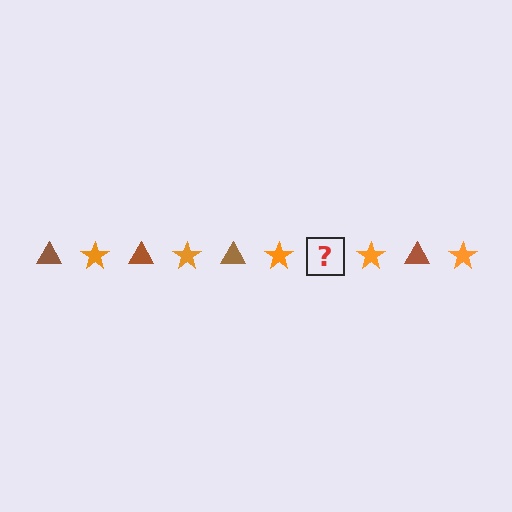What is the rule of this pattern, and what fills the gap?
The rule is that the pattern alternates between brown triangle and orange star. The gap should be filled with a brown triangle.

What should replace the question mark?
The question mark should be replaced with a brown triangle.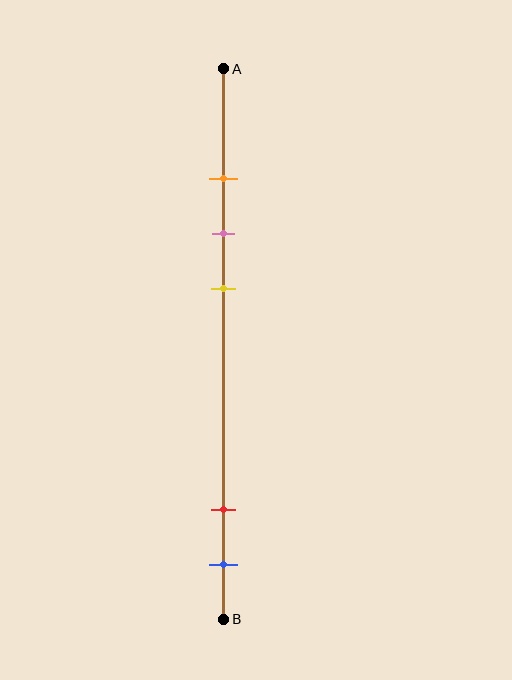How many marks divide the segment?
There are 5 marks dividing the segment.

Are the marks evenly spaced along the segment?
No, the marks are not evenly spaced.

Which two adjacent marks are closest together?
The orange and pink marks are the closest adjacent pair.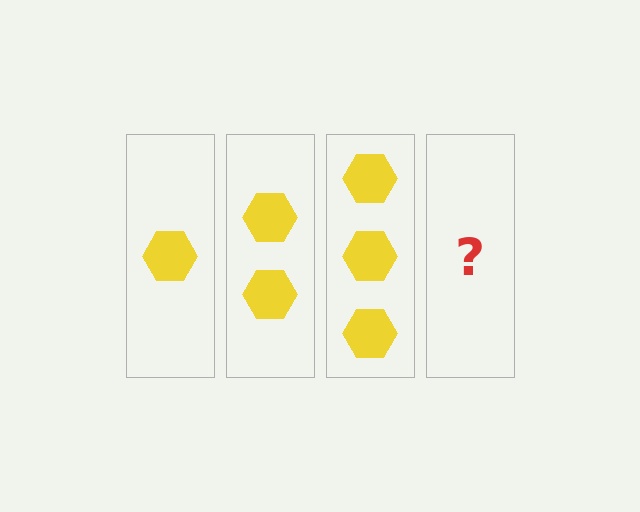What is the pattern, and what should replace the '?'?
The pattern is that each step adds one more hexagon. The '?' should be 4 hexagons.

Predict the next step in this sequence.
The next step is 4 hexagons.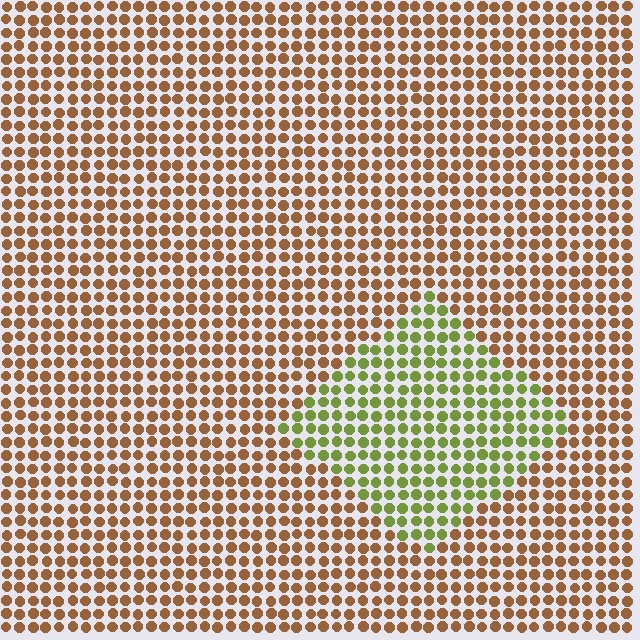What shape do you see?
I see a diamond.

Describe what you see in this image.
The image is filled with small brown elements in a uniform arrangement. A diamond-shaped region is visible where the elements are tinted to a slightly different hue, forming a subtle color boundary.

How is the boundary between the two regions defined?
The boundary is defined purely by a slight shift in hue (about 59 degrees). Spacing, size, and orientation are identical on both sides.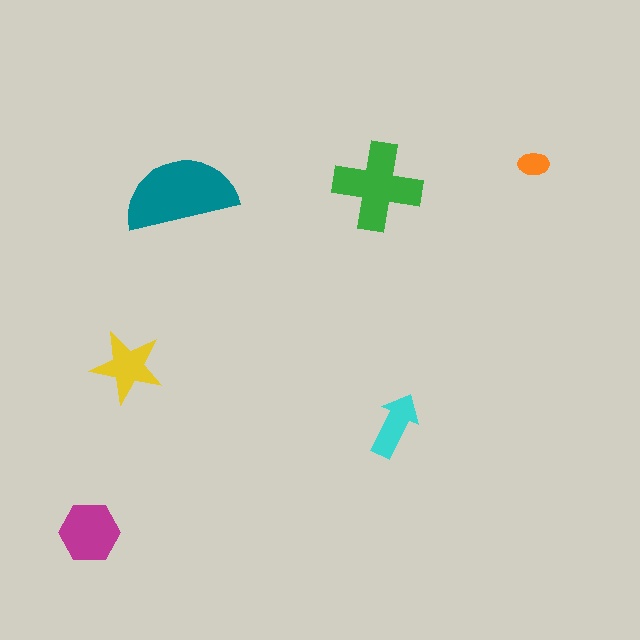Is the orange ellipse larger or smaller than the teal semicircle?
Smaller.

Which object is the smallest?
The orange ellipse.